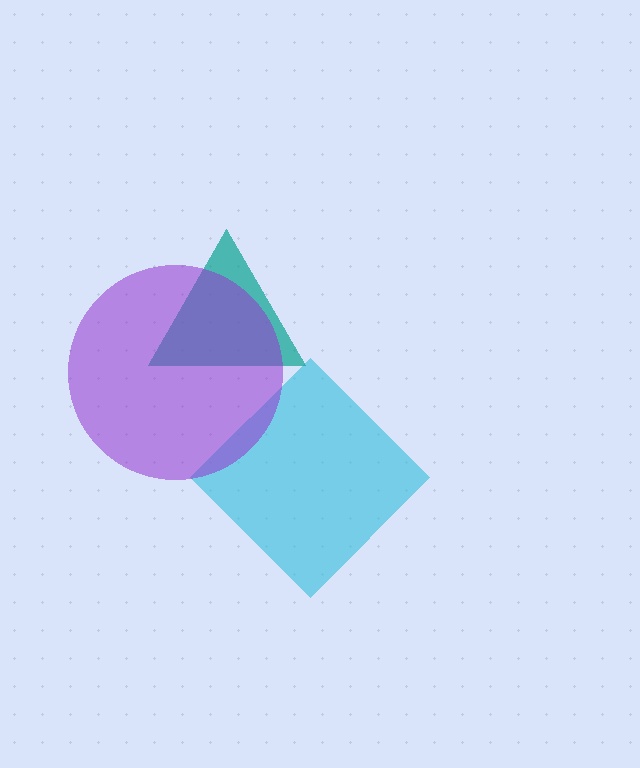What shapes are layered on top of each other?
The layered shapes are: a cyan diamond, a teal triangle, a purple circle.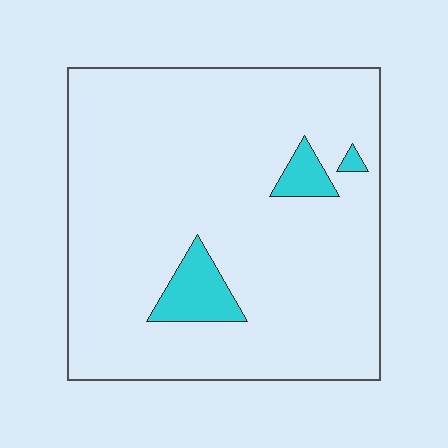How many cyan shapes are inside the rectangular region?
3.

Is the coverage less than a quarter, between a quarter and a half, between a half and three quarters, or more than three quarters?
Less than a quarter.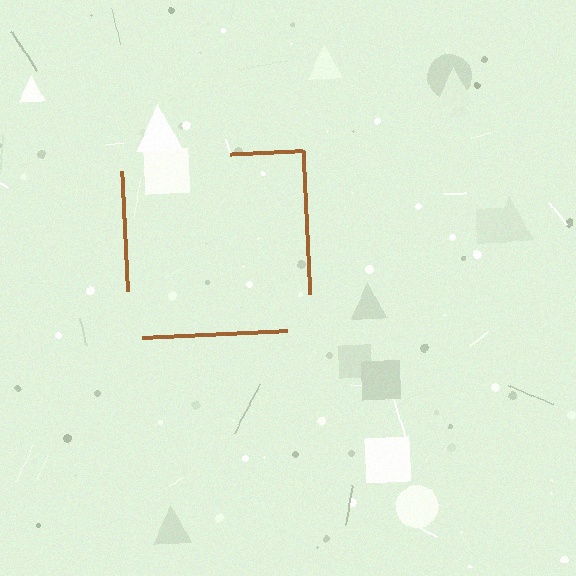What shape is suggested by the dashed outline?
The dashed outline suggests a square.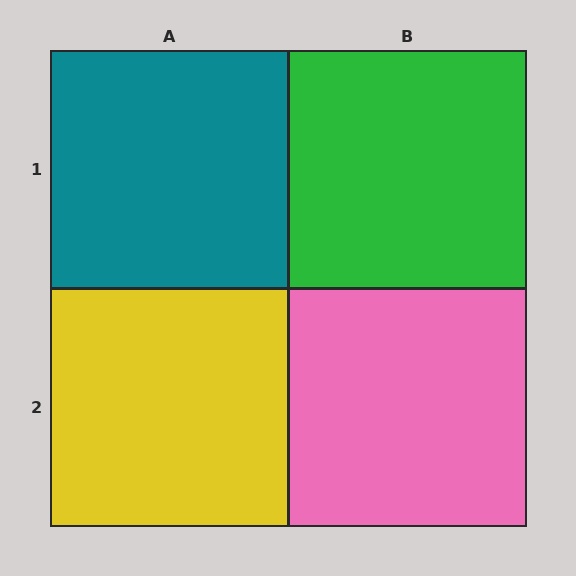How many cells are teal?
1 cell is teal.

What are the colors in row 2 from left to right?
Yellow, pink.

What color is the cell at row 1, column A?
Teal.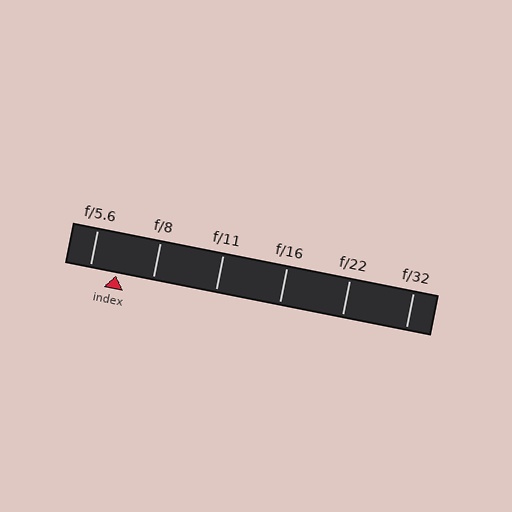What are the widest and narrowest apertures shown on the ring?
The widest aperture shown is f/5.6 and the narrowest is f/32.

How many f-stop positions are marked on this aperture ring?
There are 6 f-stop positions marked.